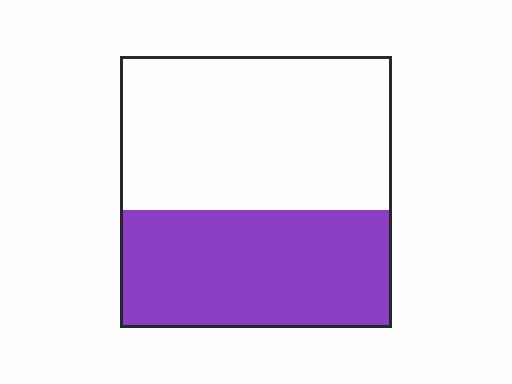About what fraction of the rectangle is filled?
About two fifths (2/5).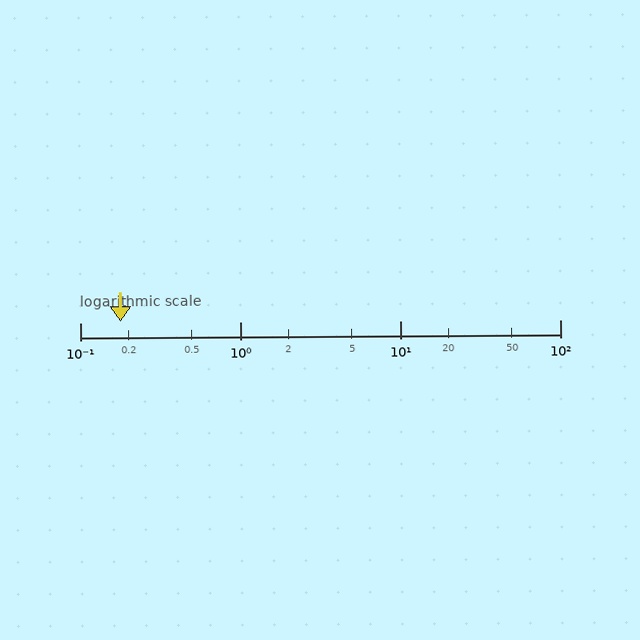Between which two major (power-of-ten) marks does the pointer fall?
The pointer is between 0.1 and 1.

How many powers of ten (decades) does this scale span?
The scale spans 3 decades, from 0.1 to 100.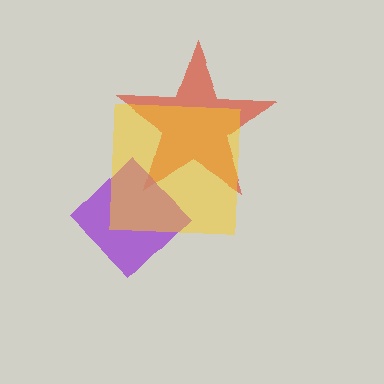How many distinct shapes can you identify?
There are 3 distinct shapes: a red star, a purple diamond, a yellow square.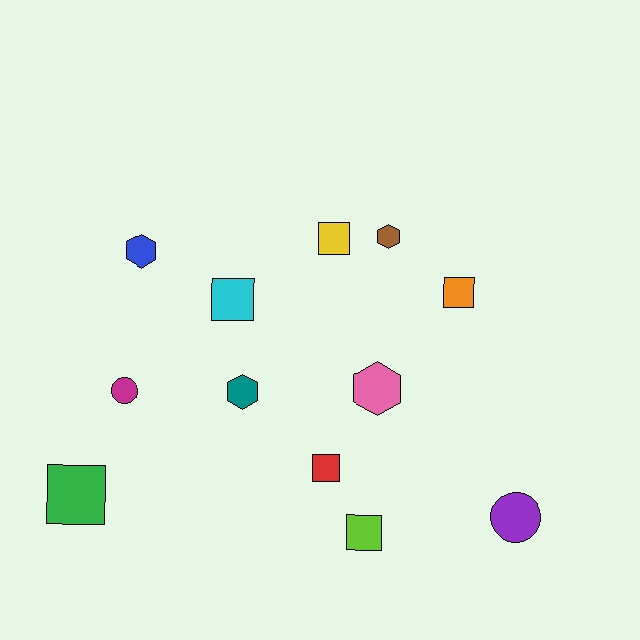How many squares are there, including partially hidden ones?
There are 6 squares.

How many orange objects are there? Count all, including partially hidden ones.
There is 1 orange object.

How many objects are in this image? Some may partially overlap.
There are 12 objects.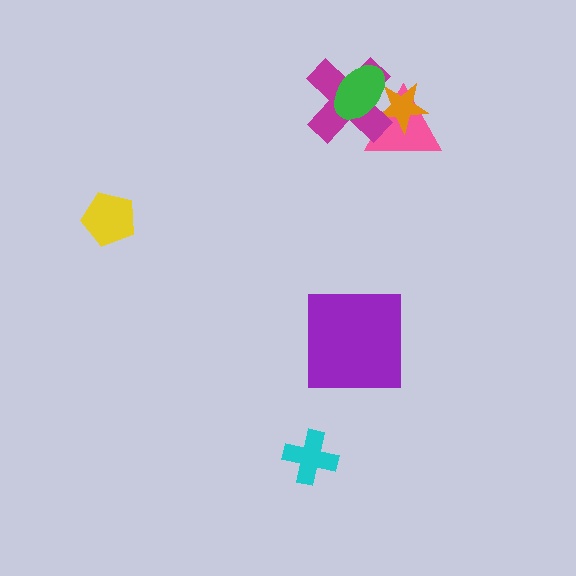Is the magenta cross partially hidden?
Yes, it is partially covered by another shape.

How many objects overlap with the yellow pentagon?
0 objects overlap with the yellow pentagon.